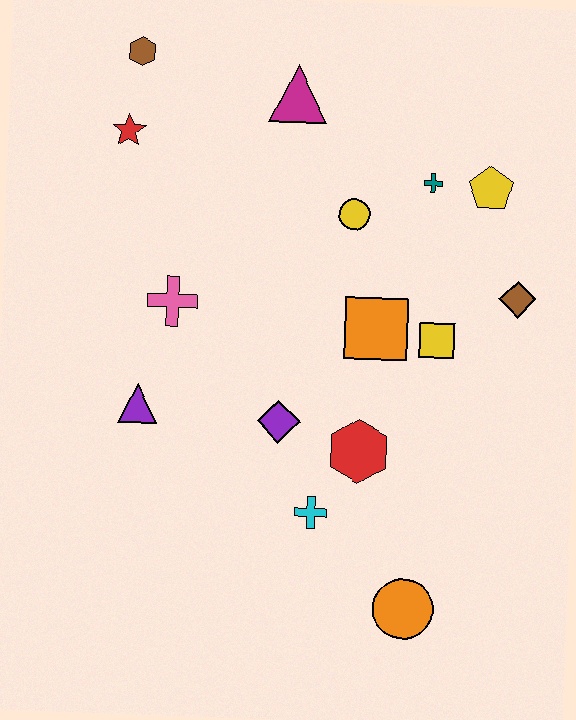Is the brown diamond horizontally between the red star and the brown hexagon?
No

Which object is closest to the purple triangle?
The pink cross is closest to the purple triangle.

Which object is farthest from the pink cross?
The orange circle is farthest from the pink cross.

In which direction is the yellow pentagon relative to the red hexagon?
The yellow pentagon is above the red hexagon.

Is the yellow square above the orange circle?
Yes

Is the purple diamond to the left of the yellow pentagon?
Yes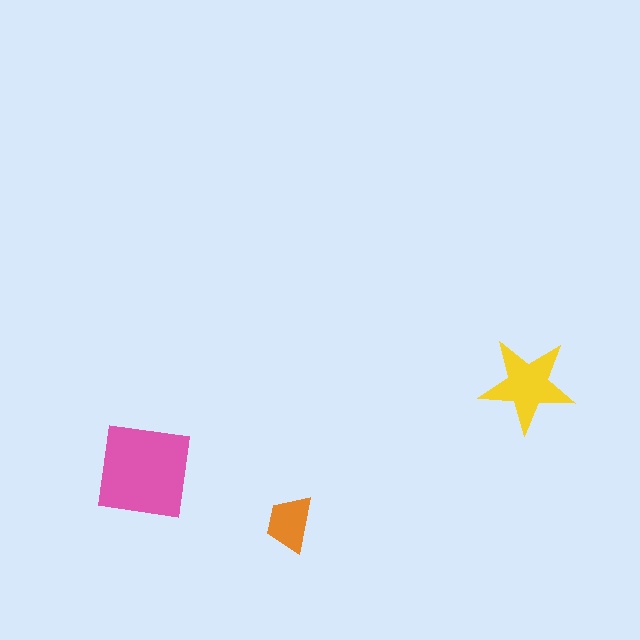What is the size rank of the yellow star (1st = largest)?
2nd.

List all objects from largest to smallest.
The pink square, the yellow star, the orange trapezoid.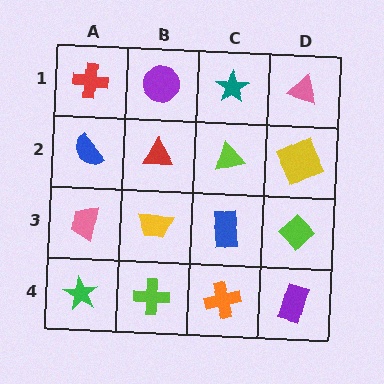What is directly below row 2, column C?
A blue rectangle.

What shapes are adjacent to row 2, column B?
A purple circle (row 1, column B), a yellow trapezoid (row 3, column B), a blue semicircle (row 2, column A), a lime triangle (row 2, column C).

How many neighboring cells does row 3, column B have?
4.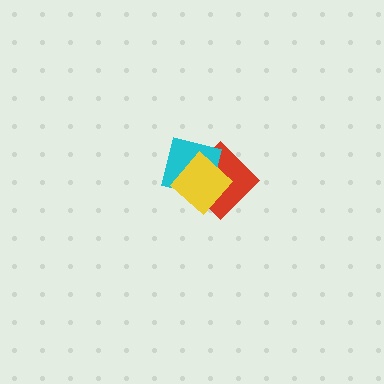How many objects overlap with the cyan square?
2 objects overlap with the cyan square.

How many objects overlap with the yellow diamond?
2 objects overlap with the yellow diamond.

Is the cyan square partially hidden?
Yes, it is partially covered by another shape.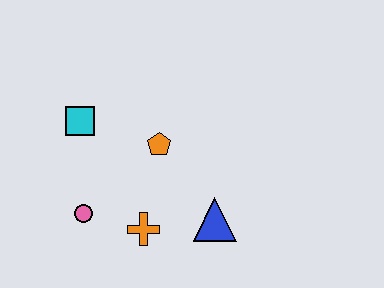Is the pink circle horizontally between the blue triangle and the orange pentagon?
No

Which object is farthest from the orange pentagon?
The pink circle is farthest from the orange pentagon.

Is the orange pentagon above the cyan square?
No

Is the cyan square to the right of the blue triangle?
No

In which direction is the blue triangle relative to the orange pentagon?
The blue triangle is below the orange pentagon.